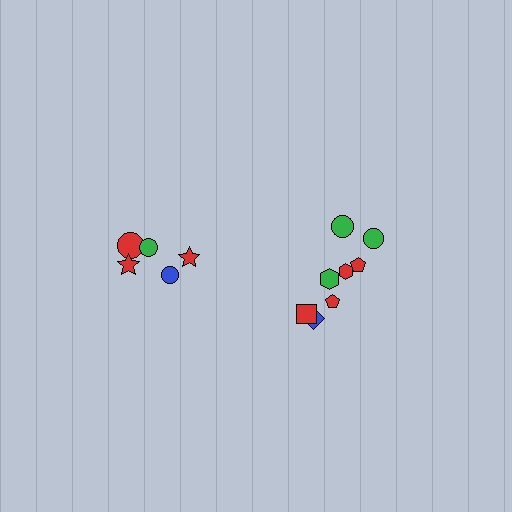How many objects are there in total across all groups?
There are 13 objects.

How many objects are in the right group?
There are 8 objects.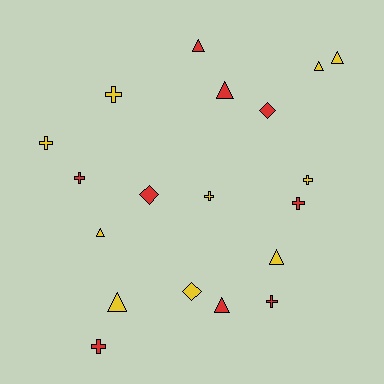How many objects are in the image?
There are 19 objects.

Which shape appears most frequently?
Cross, with 8 objects.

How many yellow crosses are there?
There are 4 yellow crosses.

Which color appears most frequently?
Yellow, with 10 objects.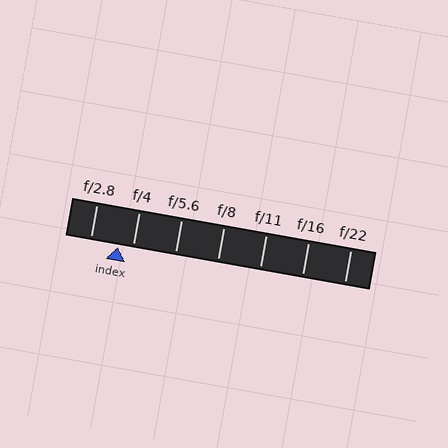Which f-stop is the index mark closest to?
The index mark is closest to f/4.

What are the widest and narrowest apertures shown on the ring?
The widest aperture shown is f/2.8 and the narrowest is f/22.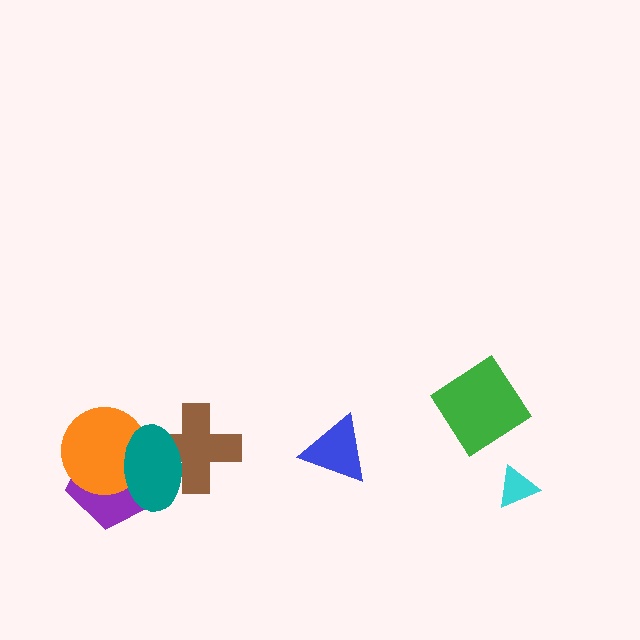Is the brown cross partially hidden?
Yes, it is partially covered by another shape.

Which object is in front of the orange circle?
The teal ellipse is in front of the orange circle.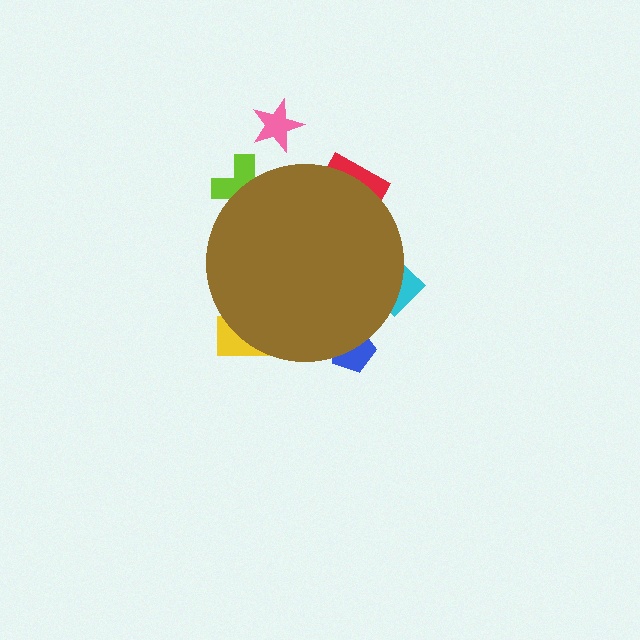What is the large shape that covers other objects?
A brown circle.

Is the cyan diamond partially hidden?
Yes, the cyan diamond is partially hidden behind the brown circle.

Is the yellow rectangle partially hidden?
Yes, the yellow rectangle is partially hidden behind the brown circle.